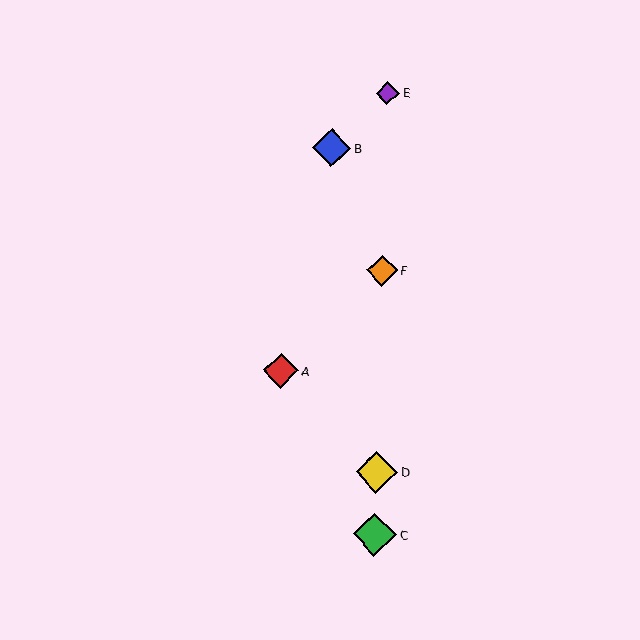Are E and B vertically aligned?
No, E is at x≈388 and B is at x≈332.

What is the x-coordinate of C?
Object C is at x≈375.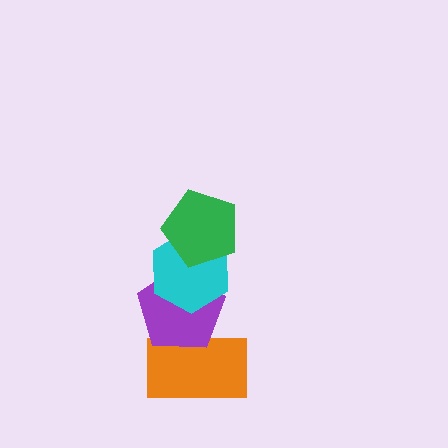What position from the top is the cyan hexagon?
The cyan hexagon is 2nd from the top.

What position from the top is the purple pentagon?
The purple pentagon is 3rd from the top.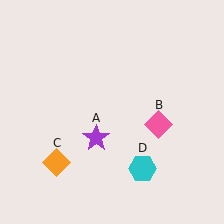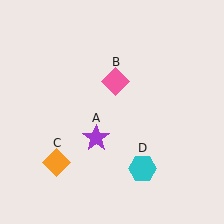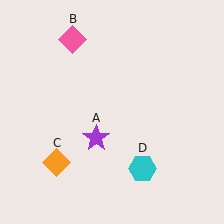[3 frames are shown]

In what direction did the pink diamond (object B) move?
The pink diamond (object B) moved up and to the left.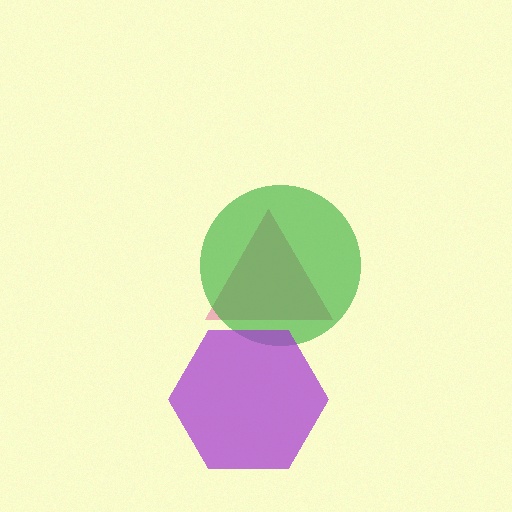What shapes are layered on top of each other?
The layered shapes are: a pink triangle, a green circle, a purple hexagon.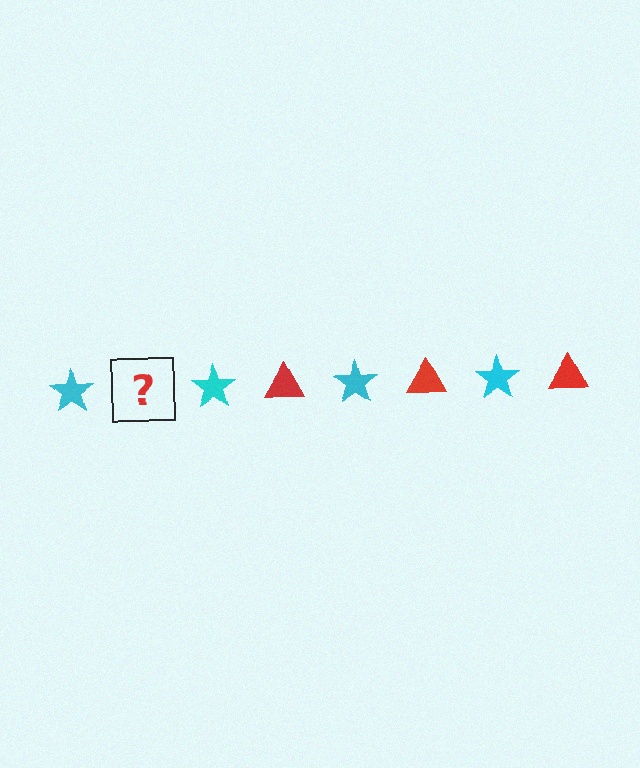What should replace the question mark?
The question mark should be replaced with a red triangle.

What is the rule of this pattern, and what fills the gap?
The rule is that the pattern alternates between cyan star and red triangle. The gap should be filled with a red triangle.